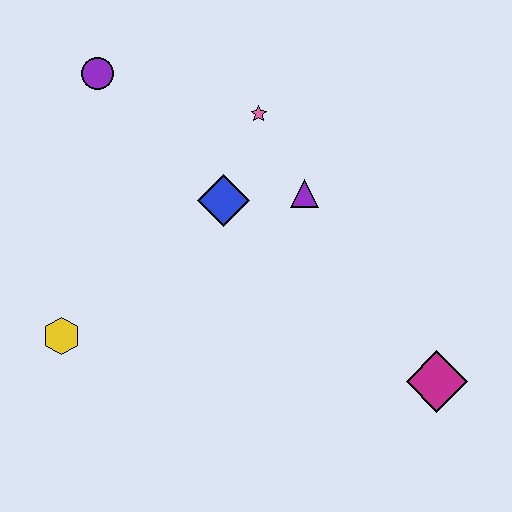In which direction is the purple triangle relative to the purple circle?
The purple triangle is to the right of the purple circle.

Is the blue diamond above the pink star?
No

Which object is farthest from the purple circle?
The magenta diamond is farthest from the purple circle.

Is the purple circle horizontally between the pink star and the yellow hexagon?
Yes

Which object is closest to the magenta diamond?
The purple triangle is closest to the magenta diamond.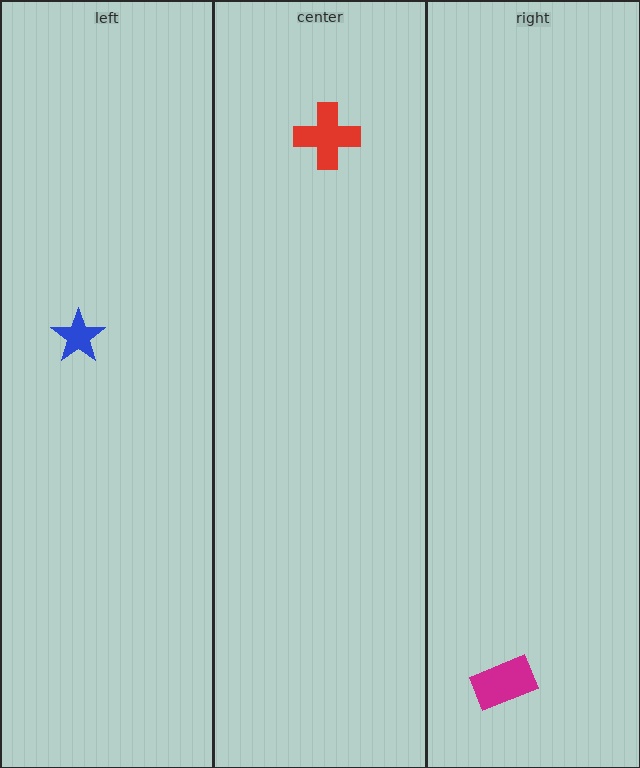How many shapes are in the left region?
1.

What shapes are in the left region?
The blue star.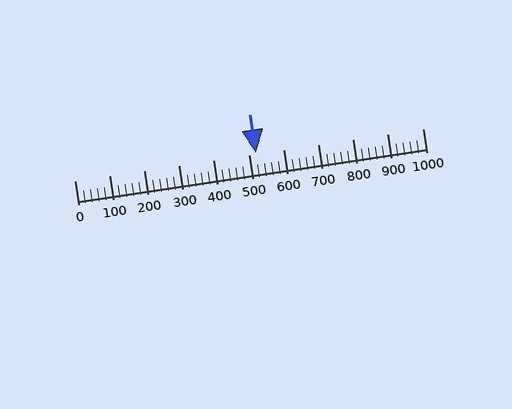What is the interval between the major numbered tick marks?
The major tick marks are spaced 100 units apart.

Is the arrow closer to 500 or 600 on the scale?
The arrow is closer to 500.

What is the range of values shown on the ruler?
The ruler shows values from 0 to 1000.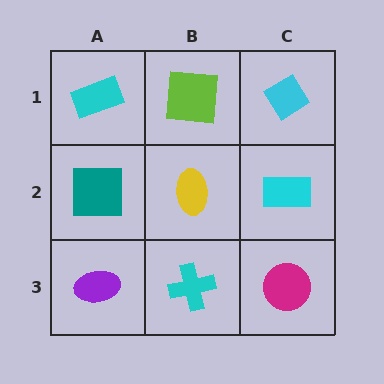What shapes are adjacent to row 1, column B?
A yellow ellipse (row 2, column B), a cyan rectangle (row 1, column A), a cyan diamond (row 1, column C).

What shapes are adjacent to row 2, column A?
A cyan rectangle (row 1, column A), a purple ellipse (row 3, column A), a yellow ellipse (row 2, column B).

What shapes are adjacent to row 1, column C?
A cyan rectangle (row 2, column C), a lime square (row 1, column B).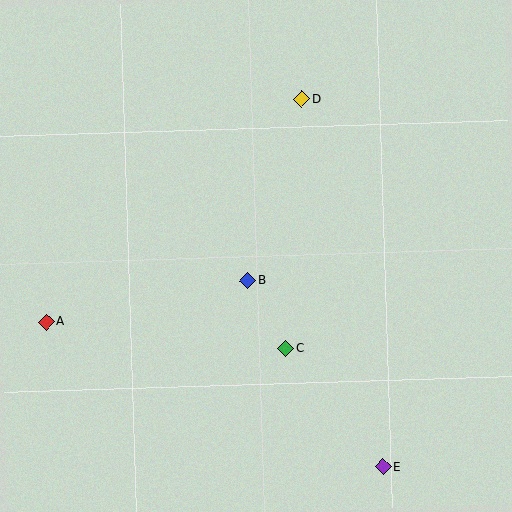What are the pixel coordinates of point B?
Point B is at (247, 280).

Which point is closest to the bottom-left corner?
Point A is closest to the bottom-left corner.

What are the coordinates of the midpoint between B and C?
The midpoint between B and C is at (266, 314).